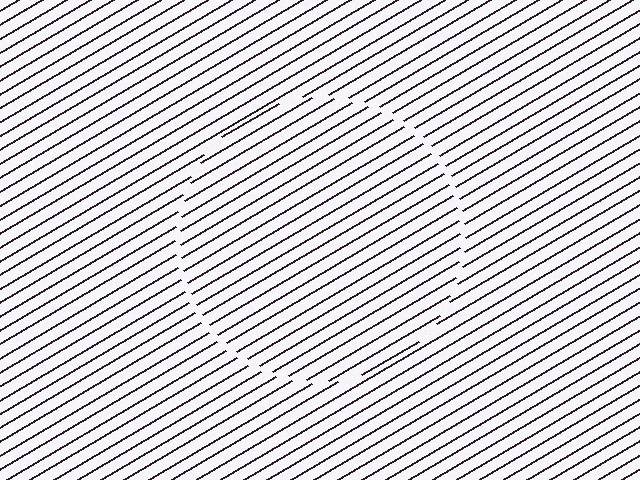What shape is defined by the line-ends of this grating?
An illusory circle. The interior of the shape contains the same grating, shifted by half a period — the contour is defined by the phase discontinuity where line-ends from the inner and outer gratings abut.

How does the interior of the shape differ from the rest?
The interior of the shape contains the same grating, shifted by half a period — the contour is defined by the phase discontinuity where line-ends from the inner and outer gratings abut.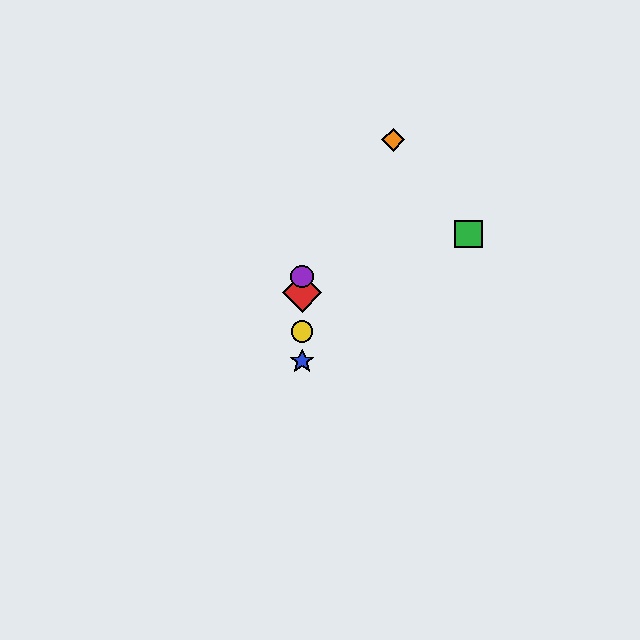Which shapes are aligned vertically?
The red diamond, the blue star, the yellow circle, the purple circle are aligned vertically.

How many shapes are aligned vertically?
4 shapes (the red diamond, the blue star, the yellow circle, the purple circle) are aligned vertically.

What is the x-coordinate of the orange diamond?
The orange diamond is at x≈393.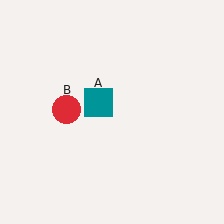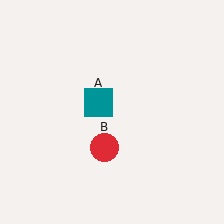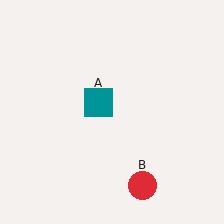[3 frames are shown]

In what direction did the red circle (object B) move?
The red circle (object B) moved down and to the right.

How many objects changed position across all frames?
1 object changed position: red circle (object B).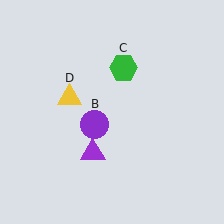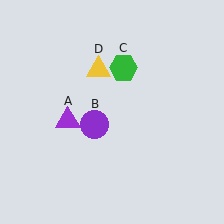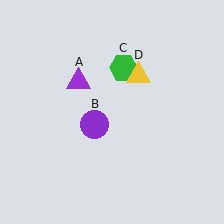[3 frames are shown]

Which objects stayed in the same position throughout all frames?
Purple circle (object B) and green hexagon (object C) remained stationary.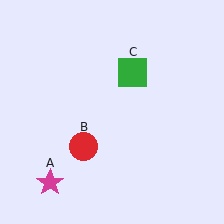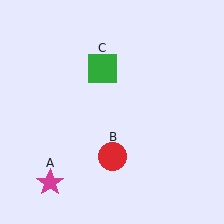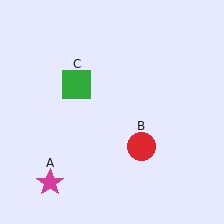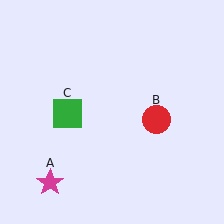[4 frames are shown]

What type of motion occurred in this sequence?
The red circle (object B), green square (object C) rotated counterclockwise around the center of the scene.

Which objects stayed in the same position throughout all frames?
Magenta star (object A) remained stationary.